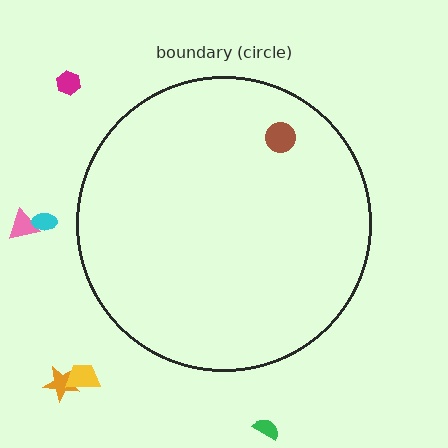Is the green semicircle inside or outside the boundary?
Outside.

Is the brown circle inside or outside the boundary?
Inside.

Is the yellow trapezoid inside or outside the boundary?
Outside.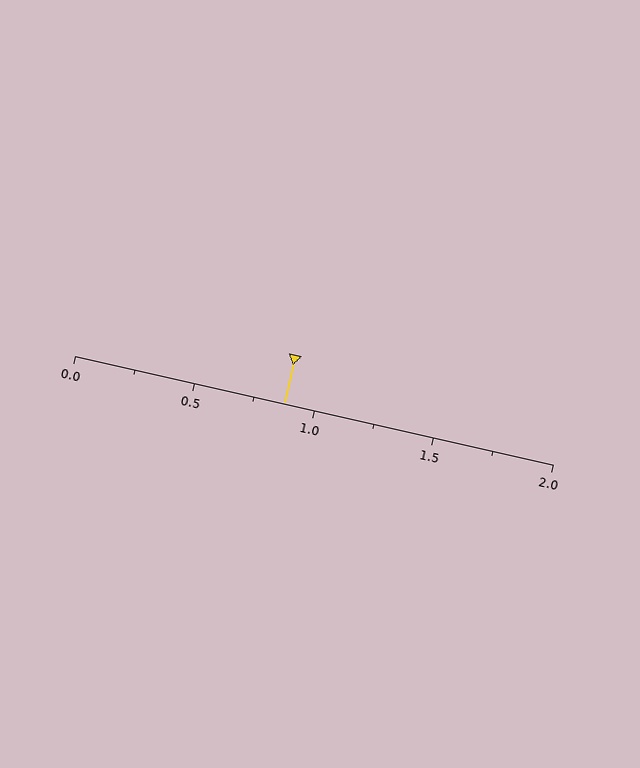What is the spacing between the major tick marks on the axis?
The major ticks are spaced 0.5 apart.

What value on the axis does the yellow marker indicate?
The marker indicates approximately 0.88.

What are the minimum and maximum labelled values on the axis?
The axis runs from 0.0 to 2.0.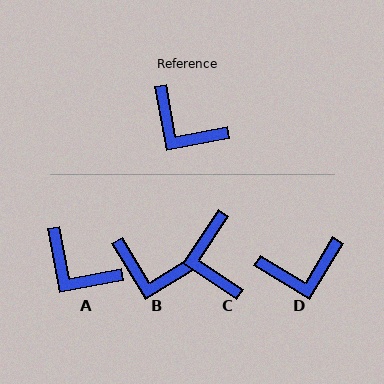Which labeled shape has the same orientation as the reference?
A.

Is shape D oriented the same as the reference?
No, it is off by about 48 degrees.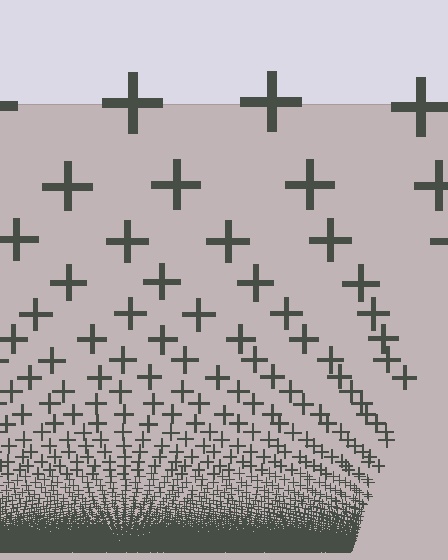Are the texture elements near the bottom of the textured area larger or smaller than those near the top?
Smaller. The gradient is inverted — elements near the bottom are smaller and denser.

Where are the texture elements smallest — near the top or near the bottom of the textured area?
Near the bottom.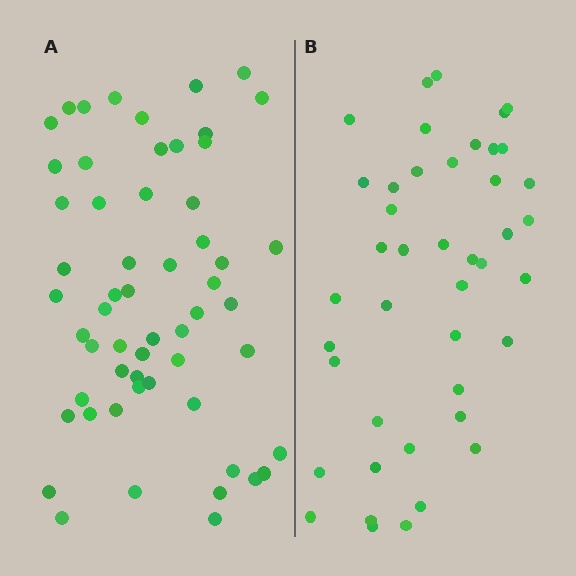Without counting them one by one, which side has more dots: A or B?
Region A (the left region) has more dots.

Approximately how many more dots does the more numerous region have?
Region A has approximately 15 more dots than region B.